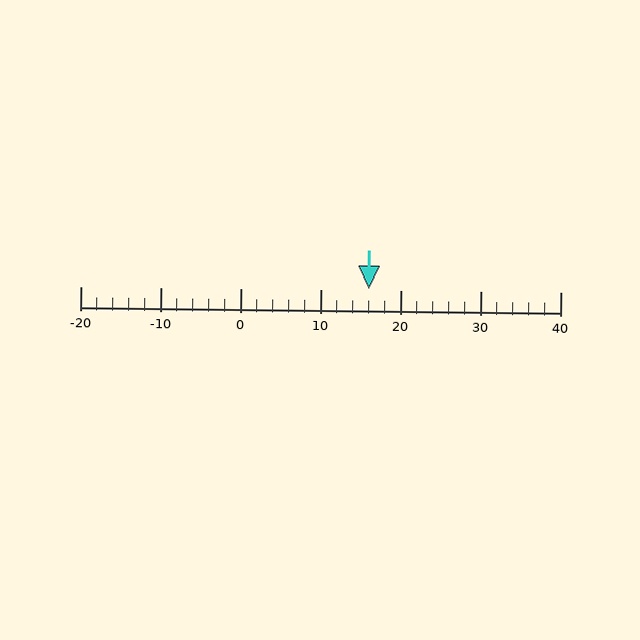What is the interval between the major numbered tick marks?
The major tick marks are spaced 10 units apart.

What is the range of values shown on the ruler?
The ruler shows values from -20 to 40.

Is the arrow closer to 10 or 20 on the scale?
The arrow is closer to 20.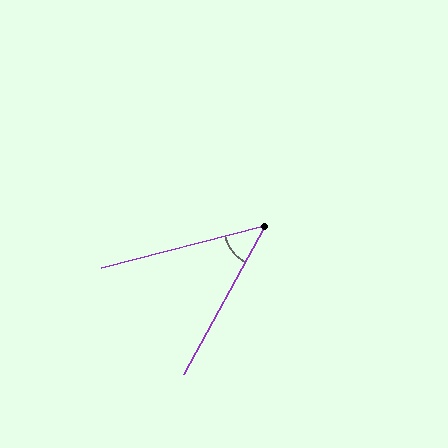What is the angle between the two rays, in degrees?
Approximately 47 degrees.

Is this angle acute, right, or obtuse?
It is acute.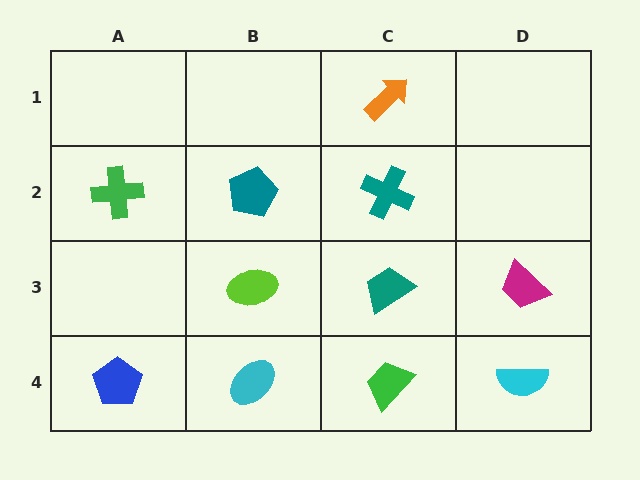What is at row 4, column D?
A cyan semicircle.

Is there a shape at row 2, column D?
No, that cell is empty.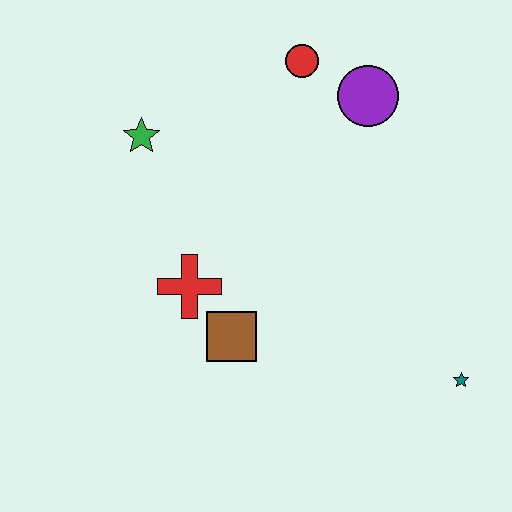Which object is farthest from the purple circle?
The teal star is farthest from the purple circle.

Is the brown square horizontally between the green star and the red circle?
Yes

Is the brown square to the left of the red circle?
Yes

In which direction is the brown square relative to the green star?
The brown square is below the green star.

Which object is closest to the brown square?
The red cross is closest to the brown square.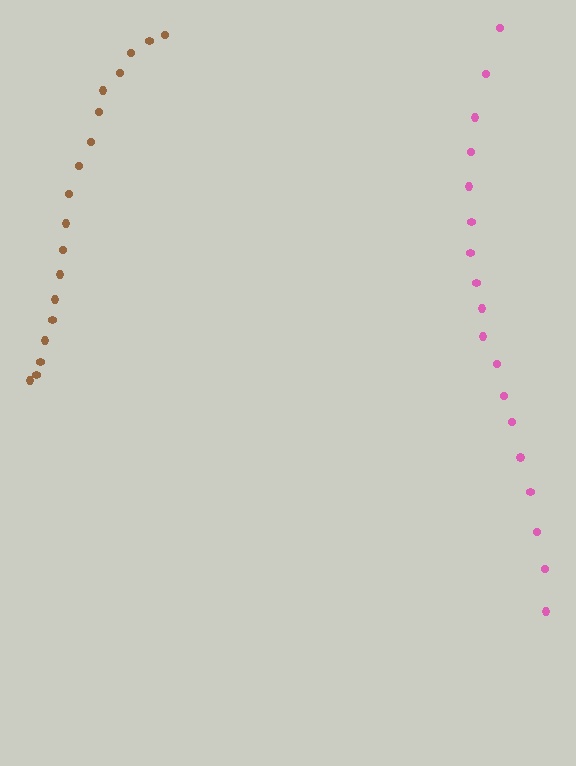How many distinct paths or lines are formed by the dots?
There are 2 distinct paths.